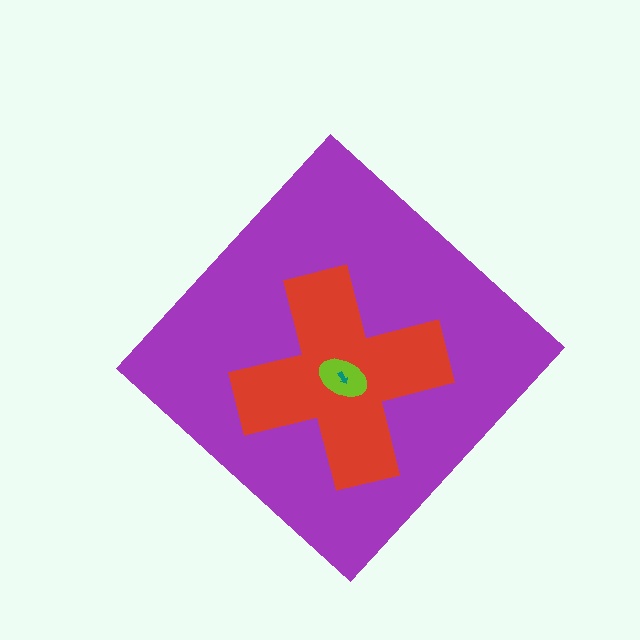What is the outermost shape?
The purple diamond.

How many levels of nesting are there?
4.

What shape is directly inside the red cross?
The lime ellipse.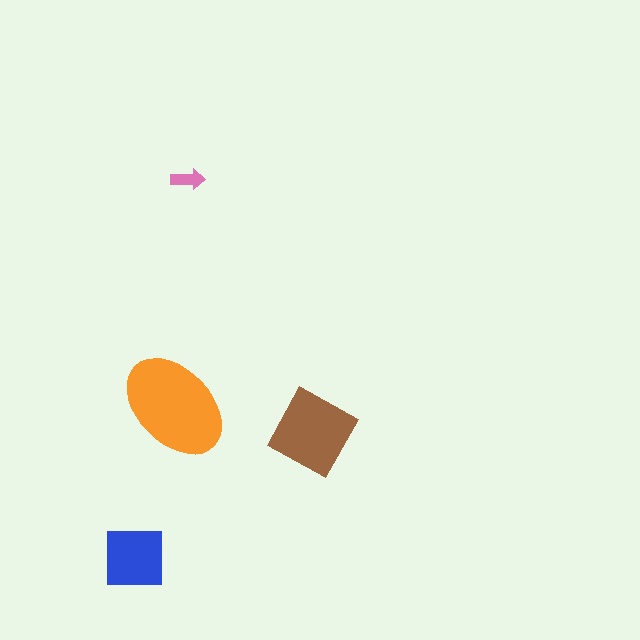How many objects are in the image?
There are 4 objects in the image.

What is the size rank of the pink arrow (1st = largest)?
4th.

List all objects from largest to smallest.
The orange ellipse, the brown diamond, the blue square, the pink arrow.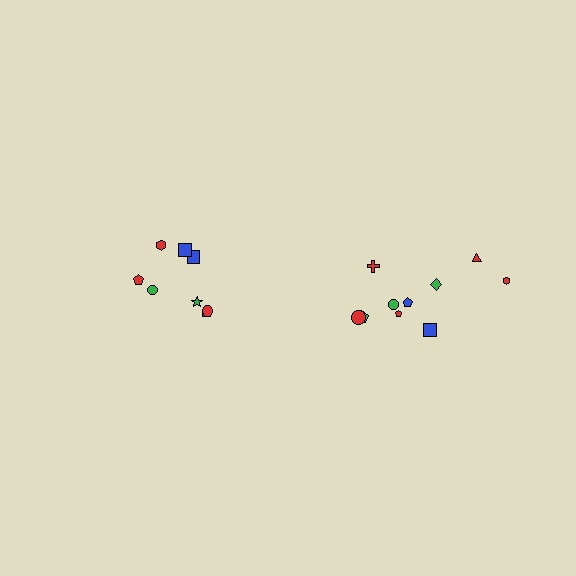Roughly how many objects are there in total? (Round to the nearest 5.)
Roughly 20 objects in total.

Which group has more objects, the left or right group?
The right group.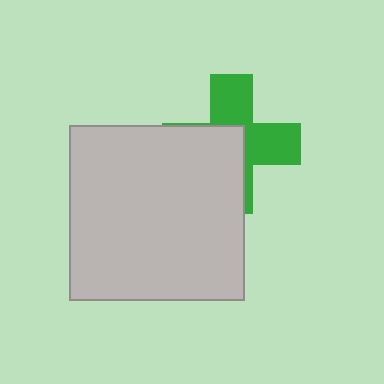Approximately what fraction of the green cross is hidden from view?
Roughly 50% of the green cross is hidden behind the light gray square.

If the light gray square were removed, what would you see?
You would see the complete green cross.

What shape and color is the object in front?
The object in front is a light gray square.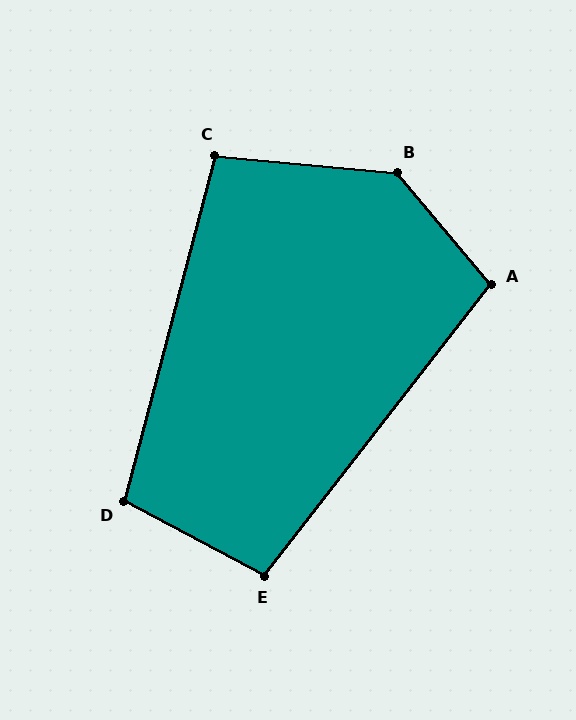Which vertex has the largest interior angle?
B, at approximately 135 degrees.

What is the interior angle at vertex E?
Approximately 100 degrees (obtuse).